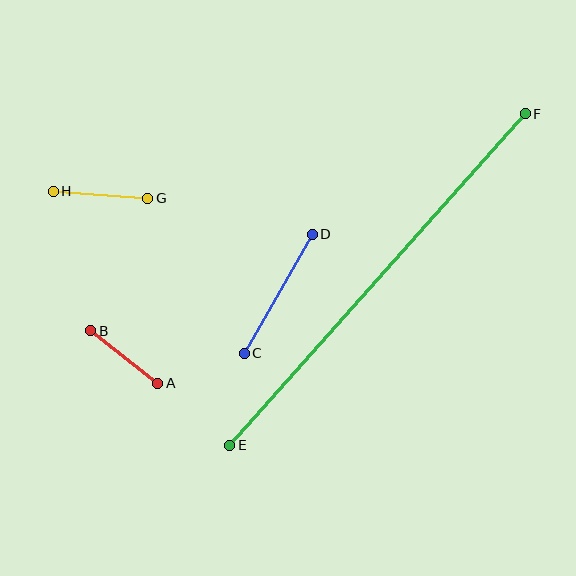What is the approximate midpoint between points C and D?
The midpoint is at approximately (278, 294) pixels.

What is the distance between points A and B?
The distance is approximately 85 pixels.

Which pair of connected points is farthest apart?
Points E and F are farthest apart.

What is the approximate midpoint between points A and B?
The midpoint is at approximately (124, 357) pixels.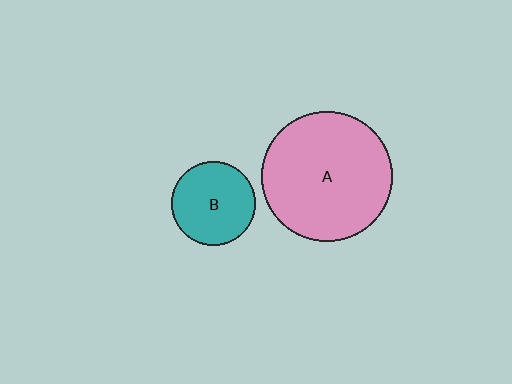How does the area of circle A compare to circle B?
Approximately 2.4 times.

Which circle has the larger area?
Circle A (pink).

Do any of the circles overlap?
No, none of the circles overlap.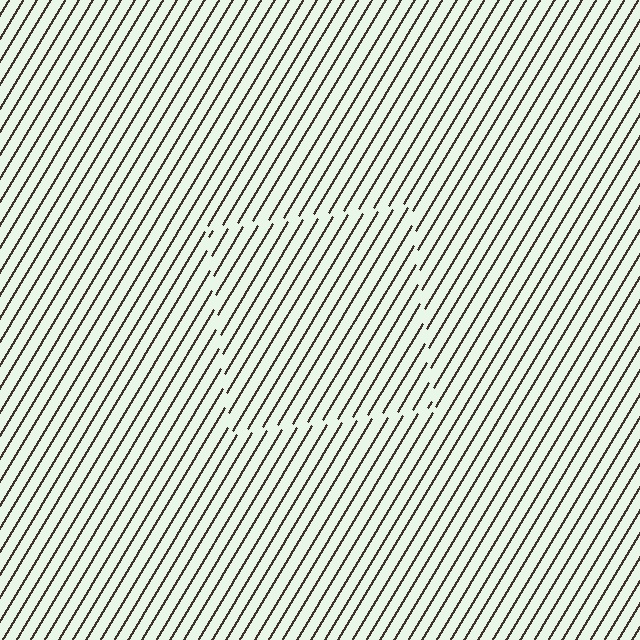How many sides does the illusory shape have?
4 sides — the line-ends trace a square.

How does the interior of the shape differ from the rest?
The interior of the shape contains the same grating, shifted by half a period — the contour is defined by the phase discontinuity where line-ends from the inner and outer gratings abut.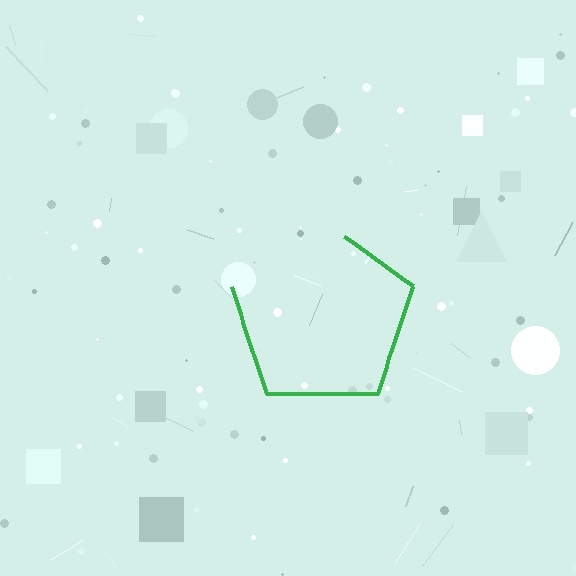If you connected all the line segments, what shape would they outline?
They would outline a pentagon.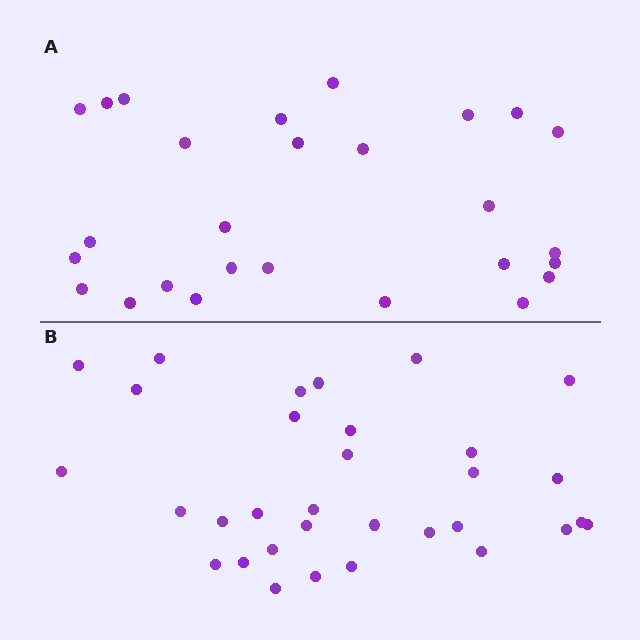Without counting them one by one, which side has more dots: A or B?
Region B (the bottom region) has more dots.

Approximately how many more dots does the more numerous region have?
Region B has about 5 more dots than region A.